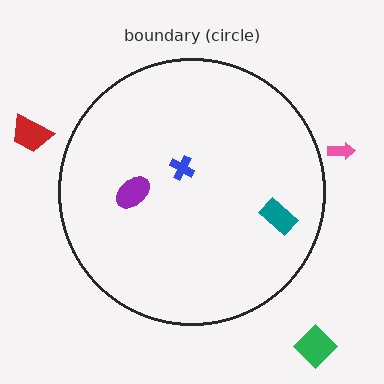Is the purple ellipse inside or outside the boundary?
Inside.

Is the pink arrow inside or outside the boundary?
Outside.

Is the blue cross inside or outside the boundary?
Inside.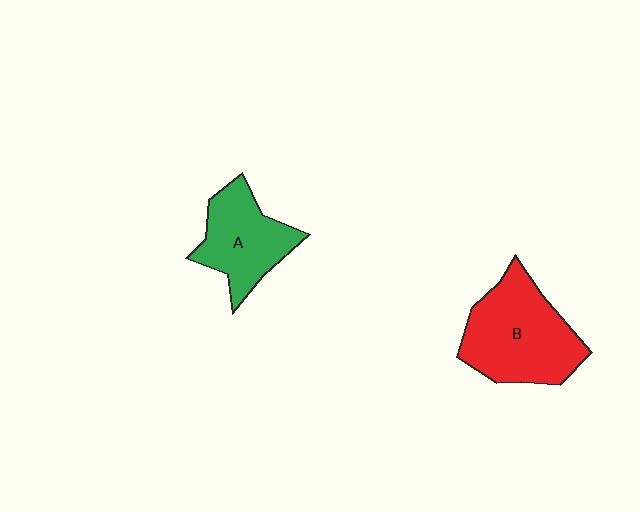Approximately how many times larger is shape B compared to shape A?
Approximately 1.4 times.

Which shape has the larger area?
Shape B (red).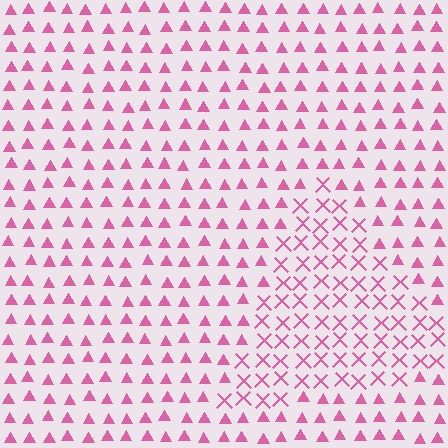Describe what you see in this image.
The image is filled with small pink elements arranged in a uniform grid. A triangle-shaped region contains X marks, while the surrounding area contains triangles. The boundary is defined purely by the change in element shape.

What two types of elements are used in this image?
The image uses X marks inside the triangle region and triangles outside it.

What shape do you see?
I see a triangle.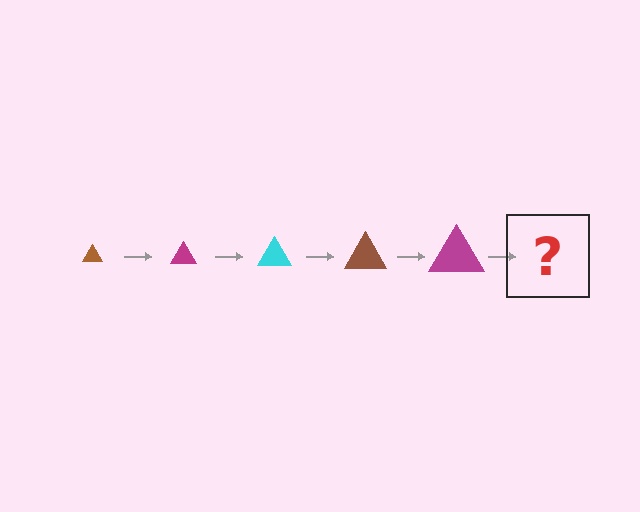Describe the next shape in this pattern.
It should be a cyan triangle, larger than the previous one.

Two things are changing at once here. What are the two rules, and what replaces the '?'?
The two rules are that the triangle grows larger each step and the color cycles through brown, magenta, and cyan. The '?' should be a cyan triangle, larger than the previous one.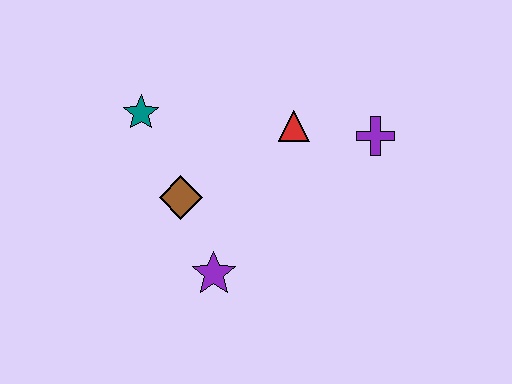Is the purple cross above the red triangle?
No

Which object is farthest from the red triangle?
The purple star is farthest from the red triangle.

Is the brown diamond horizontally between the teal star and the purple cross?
Yes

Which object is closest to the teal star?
The brown diamond is closest to the teal star.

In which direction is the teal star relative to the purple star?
The teal star is above the purple star.